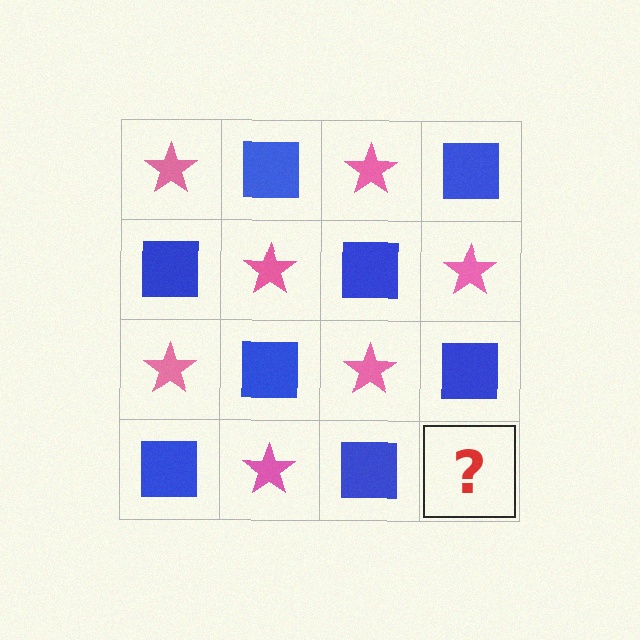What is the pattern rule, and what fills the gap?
The rule is that it alternates pink star and blue square in a checkerboard pattern. The gap should be filled with a pink star.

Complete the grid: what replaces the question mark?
The question mark should be replaced with a pink star.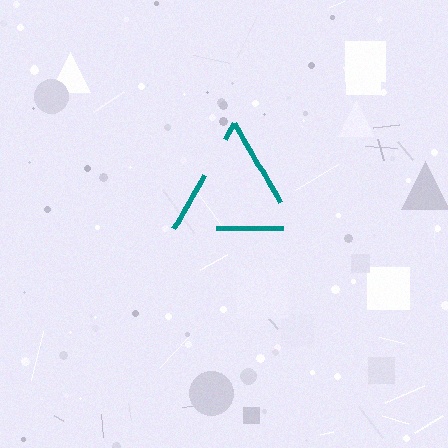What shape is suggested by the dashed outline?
The dashed outline suggests a triangle.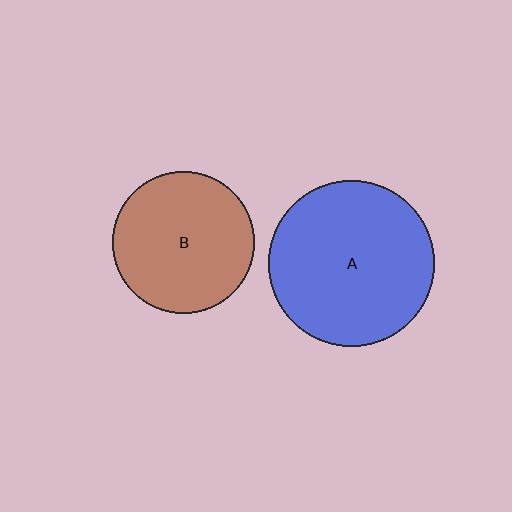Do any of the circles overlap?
No, none of the circles overlap.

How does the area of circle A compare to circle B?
Approximately 1.4 times.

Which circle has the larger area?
Circle A (blue).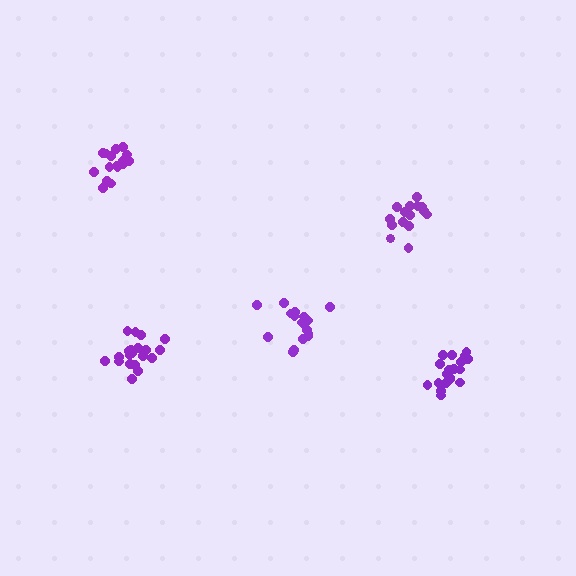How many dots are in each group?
Group 1: 17 dots, Group 2: 15 dots, Group 3: 20 dots, Group 4: 19 dots, Group 5: 16 dots (87 total).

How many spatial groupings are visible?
There are 5 spatial groupings.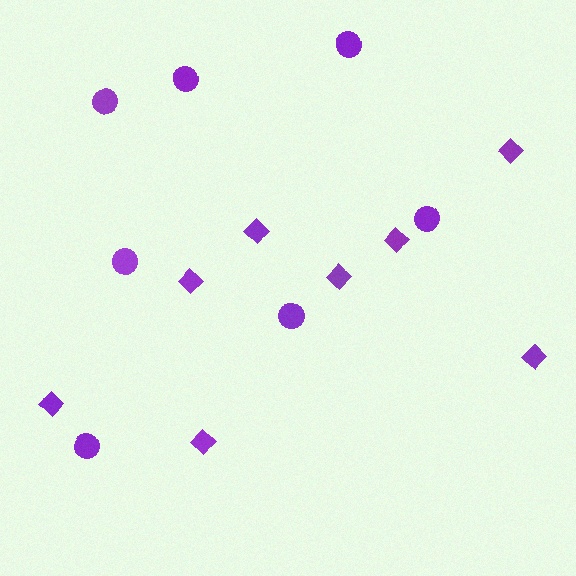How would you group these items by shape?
There are 2 groups: one group of diamonds (8) and one group of circles (7).